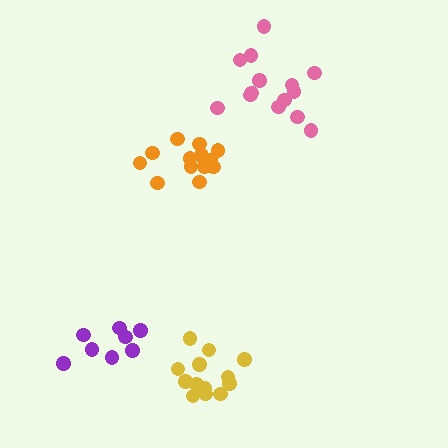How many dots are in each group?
Group 1: 8 dots, Group 2: 13 dots, Group 3: 13 dots, Group 4: 14 dots (48 total).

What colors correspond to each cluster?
The clusters are colored: purple, orange, yellow, pink.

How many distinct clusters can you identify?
There are 4 distinct clusters.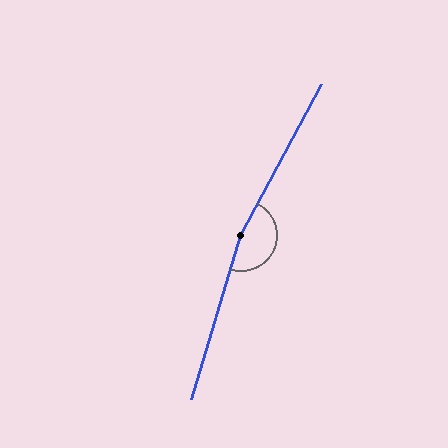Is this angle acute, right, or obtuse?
It is obtuse.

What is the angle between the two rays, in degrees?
Approximately 169 degrees.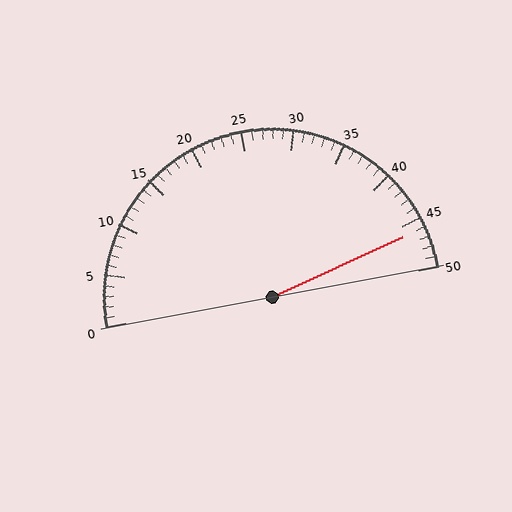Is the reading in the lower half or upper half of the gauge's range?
The reading is in the upper half of the range (0 to 50).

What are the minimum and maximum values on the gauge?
The gauge ranges from 0 to 50.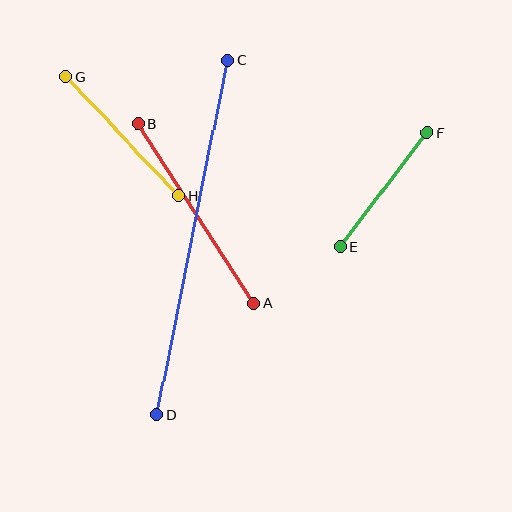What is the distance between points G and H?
The distance is approximately 164 pixels.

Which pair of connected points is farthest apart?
Points C and D are farthest apart.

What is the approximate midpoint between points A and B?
The midpoint is at approximately (196, 213) pixels.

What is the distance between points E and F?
The distance is approximately 144 pixels.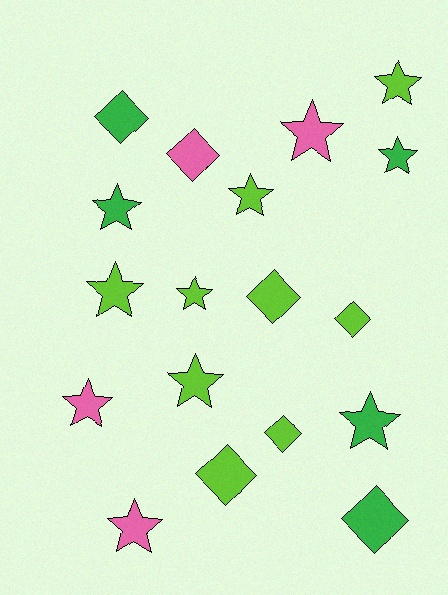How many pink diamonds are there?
There is 1 pink diamond.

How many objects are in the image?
There are 18 objects.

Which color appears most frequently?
Lime, with 9 objects.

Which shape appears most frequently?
Star, with 11 objects.